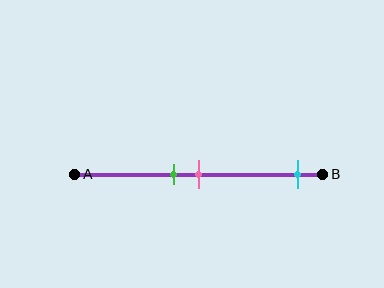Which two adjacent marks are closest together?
The green and pink marks are the closest adjacent pair.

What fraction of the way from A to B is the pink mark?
The pink mark is approximately 50% (0.5) of the way from A to B.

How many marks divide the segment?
There are 3 marks dividing the segment.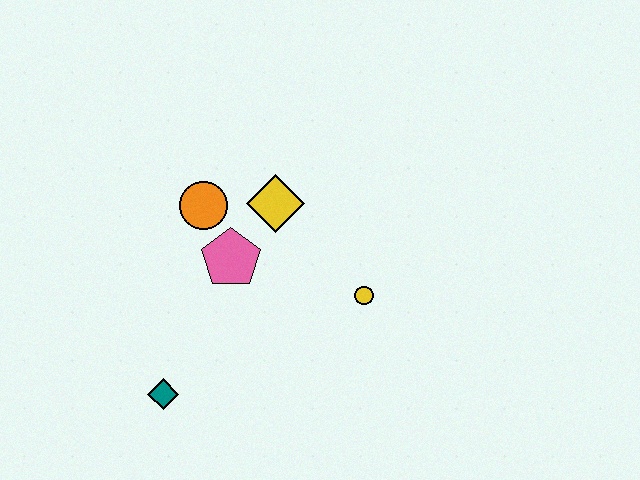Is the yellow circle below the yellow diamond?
Yes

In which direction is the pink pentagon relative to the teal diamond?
The pink pentagon is above the teal diamond.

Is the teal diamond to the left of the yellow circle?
Yes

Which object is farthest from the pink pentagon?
The teal diamond is farthest from the pink pentagon.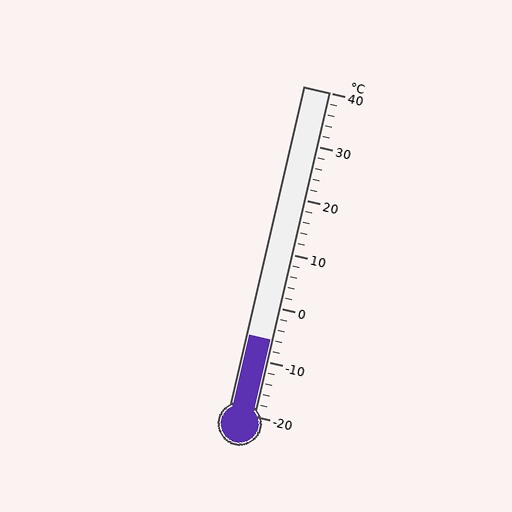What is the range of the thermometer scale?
The thermometer scale ranges from -20°C to 40°C.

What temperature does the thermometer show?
The thermometer shows approximately -6°C.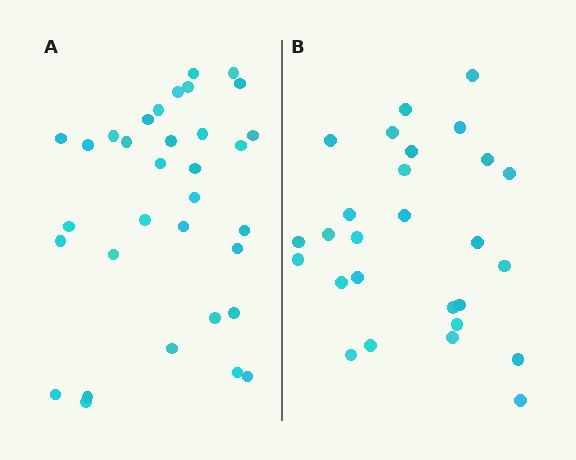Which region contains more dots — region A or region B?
Region A (the left region) has more dots.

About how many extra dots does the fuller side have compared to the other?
Region A has about 6 more dots than region B.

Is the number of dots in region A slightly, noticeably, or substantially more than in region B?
Region A has only slightly more — the two regions are fairly close. The ratio is roughly 1.2 to 1.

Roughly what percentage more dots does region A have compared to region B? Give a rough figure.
About 20% more.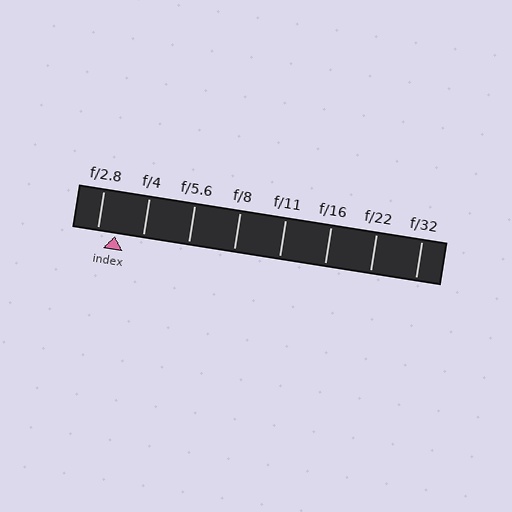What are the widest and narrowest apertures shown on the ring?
The widest aperture shown is f/2.8 and the narrowest is f/32.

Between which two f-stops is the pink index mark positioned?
The index mark is between f/2.8 and f/4.